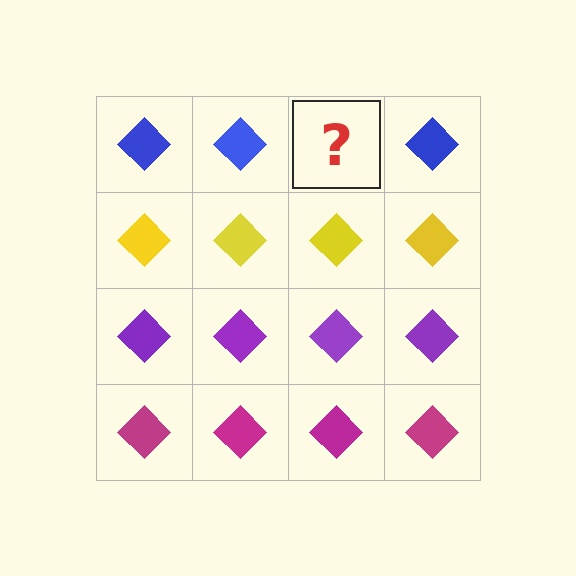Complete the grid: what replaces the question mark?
The question mark should be replaced with a blue diamond.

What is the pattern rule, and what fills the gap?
The rule is that each row has a consistent color. The gap should be filled with a blue diamond.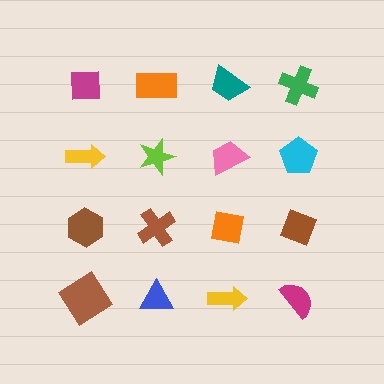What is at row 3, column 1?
A brown hexagon.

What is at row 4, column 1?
A brown diamond.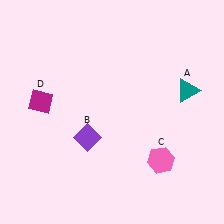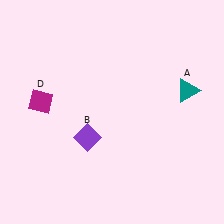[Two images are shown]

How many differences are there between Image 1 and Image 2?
There is 1 difference between the two images.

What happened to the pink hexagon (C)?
The pink hexagon (C) was removed in Image 2. It was in the bottom-right area of Image 1.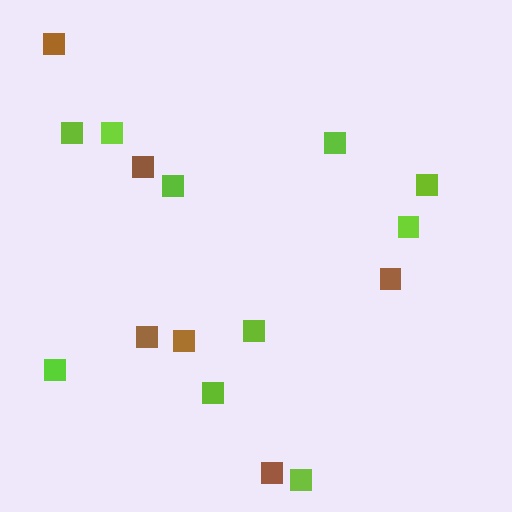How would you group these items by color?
There are 2 groups: one group of lime squares (10) and one group of brown squares (6).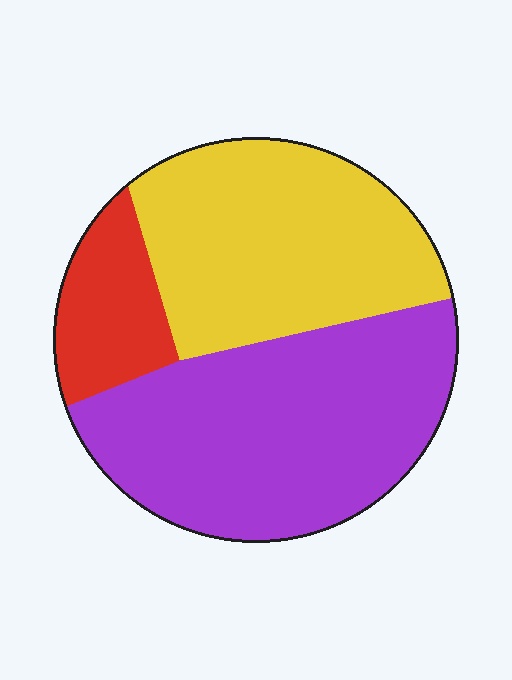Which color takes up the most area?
Purple, at roughly 50%.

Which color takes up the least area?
Red, at roughly 15%.